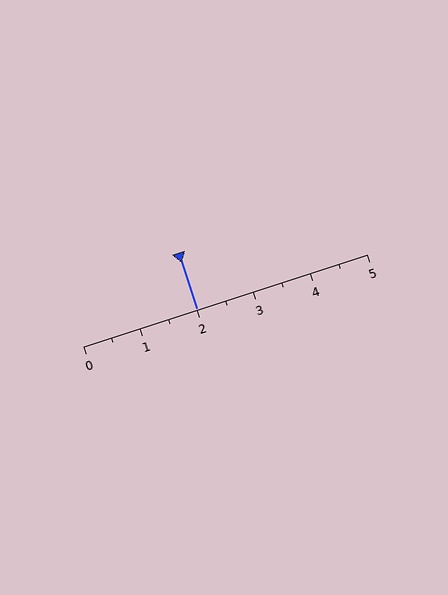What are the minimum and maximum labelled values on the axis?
The axis runs from 0 to 5.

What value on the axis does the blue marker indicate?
The marker indicates approximately 2.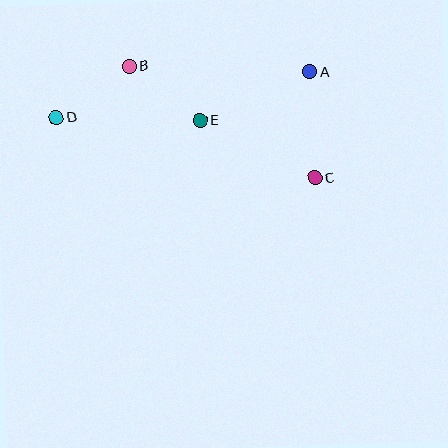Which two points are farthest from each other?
Points C and D are farthest from each other.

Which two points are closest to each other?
Points B and E are closest to each other.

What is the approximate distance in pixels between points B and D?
The distance between B and D is approximately 89 pixels.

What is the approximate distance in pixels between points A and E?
The distance between A and E is approximately 120 pixels.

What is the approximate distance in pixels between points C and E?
The distance between C and E is approximately 128 pixels.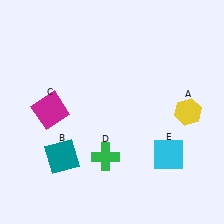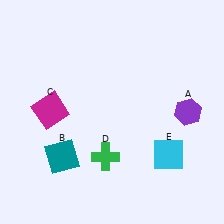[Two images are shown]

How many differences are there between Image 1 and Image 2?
There is 1 difference between the two images.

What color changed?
The hexagon (A) changed from yellow in Image 1 to purple in Image 2.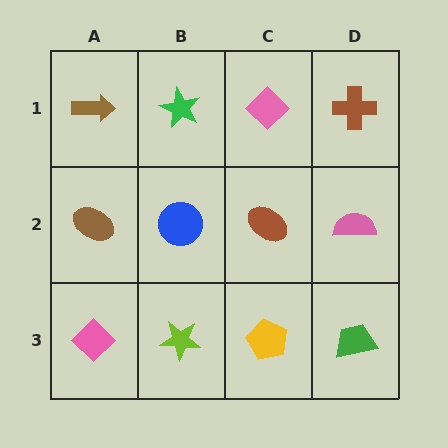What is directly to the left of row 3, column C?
A lime star.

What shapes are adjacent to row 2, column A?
A brown arrow (row 1, column A), a pink diamond (row 3, column A), a blue circle (row 2, column B).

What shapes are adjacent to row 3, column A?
A brown ellipse (row 2, column A), a lime star (row 3, column B).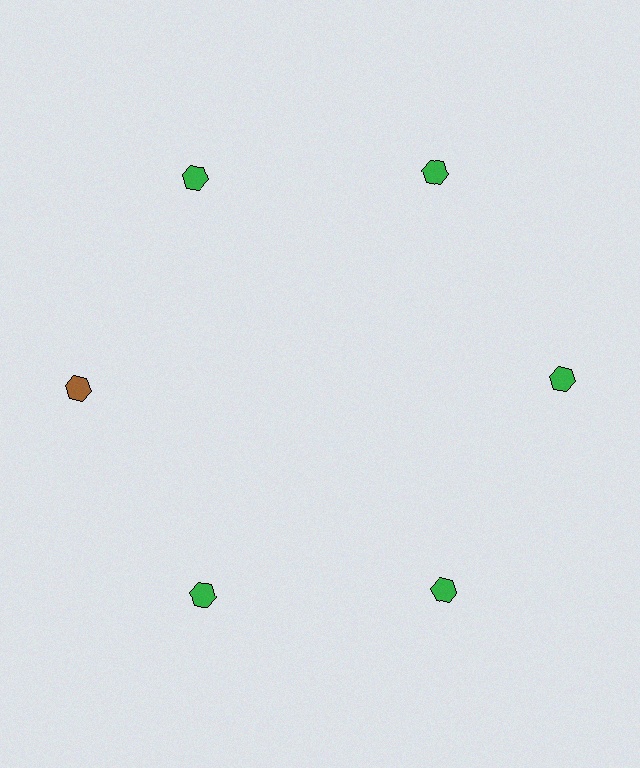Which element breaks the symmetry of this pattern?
The brown hexagon at roughly the 9 o'clock position breaks the symmetry. All other shapes are green hexagons.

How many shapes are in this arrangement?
There are 6 shapes arranged in a ring pattern.